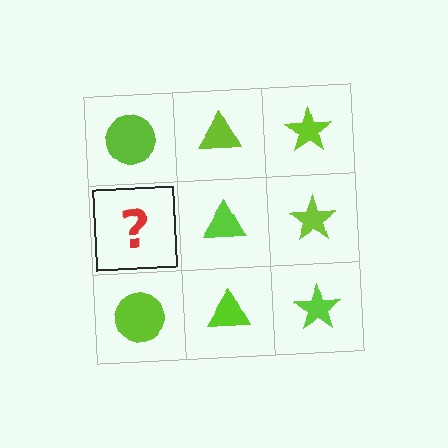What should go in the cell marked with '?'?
The missing cell should contain a lime circle.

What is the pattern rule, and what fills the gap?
The rule is that each column has a consistent shape. The gap should be filled with a lime circle.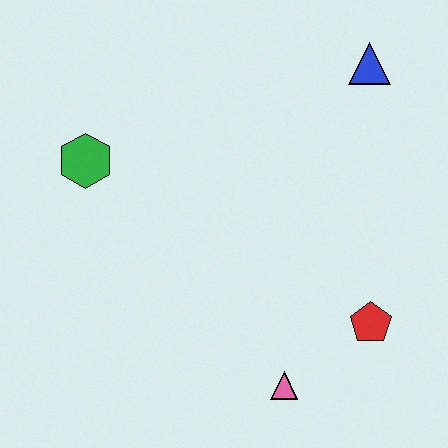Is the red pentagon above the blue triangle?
No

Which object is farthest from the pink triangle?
The blue triangle is farthest from the pink triangle.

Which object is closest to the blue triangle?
The red pentagon is closest to the blue triangle.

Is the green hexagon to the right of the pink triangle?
No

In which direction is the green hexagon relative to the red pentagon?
The green hexagon is to the left of the red pentagon.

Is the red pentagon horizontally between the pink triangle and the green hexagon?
No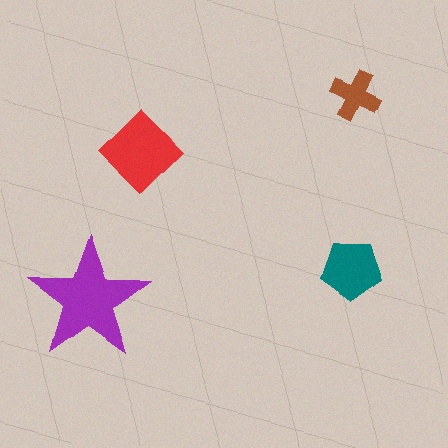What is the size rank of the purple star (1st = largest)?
1st.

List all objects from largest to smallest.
The purple star, the red diamond, the teal pentagon, the brown cross.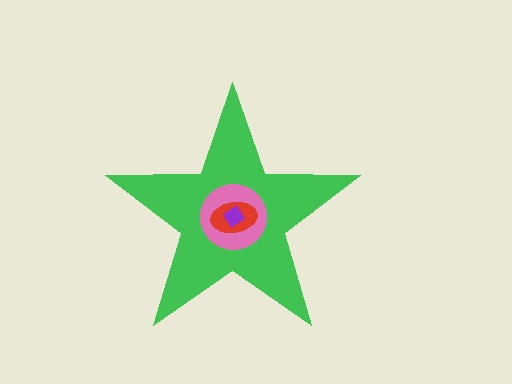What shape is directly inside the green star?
The pink circle.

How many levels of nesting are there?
4.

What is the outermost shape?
The green star.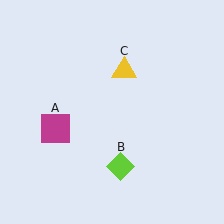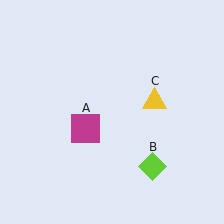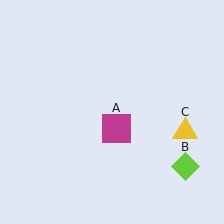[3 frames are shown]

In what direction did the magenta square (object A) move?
The magenta square (object A) moved right.